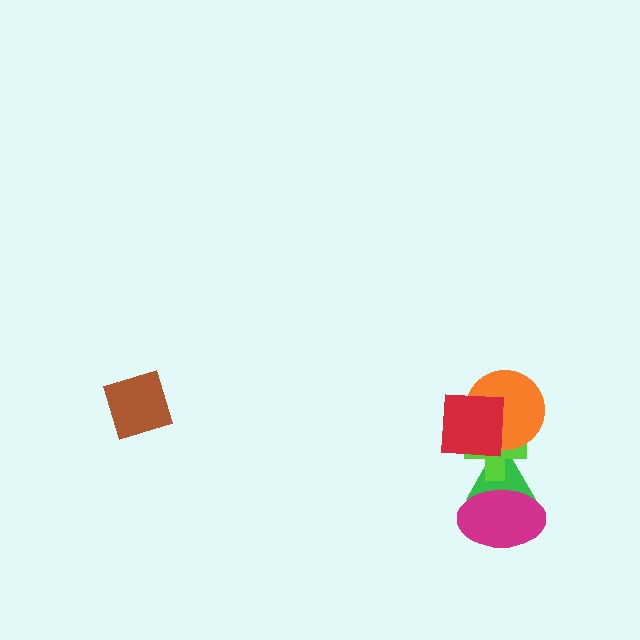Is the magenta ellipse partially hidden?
No, no other shape covers it.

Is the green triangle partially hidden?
Yes, it is partially covered by another shape.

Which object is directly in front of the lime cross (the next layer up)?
The orange circle is directly in front of the lime cross.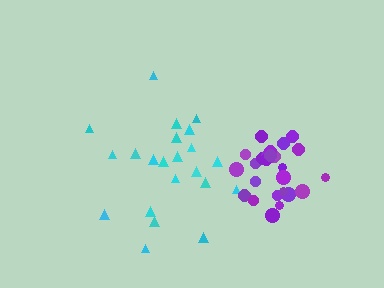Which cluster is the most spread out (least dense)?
Cyan.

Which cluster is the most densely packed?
Purple.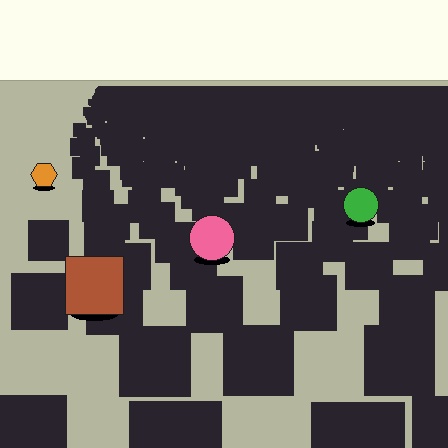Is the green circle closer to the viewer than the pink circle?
No. The pink circle is closer — you can tell from the texture gradient: the ground texture is coarser near it.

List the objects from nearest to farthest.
From nearest to farthest: the brown square, the pink circle, the green circle, the orange hexagon.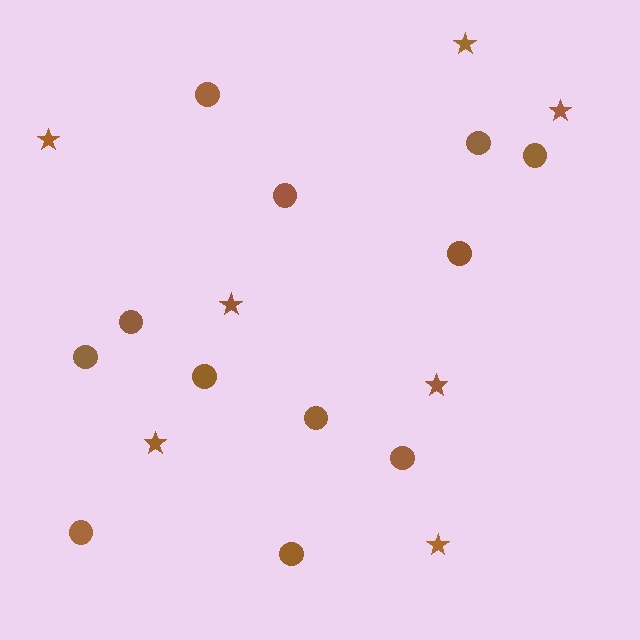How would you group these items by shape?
There are 2 groups: one group of stars (7) and one group of circles (12).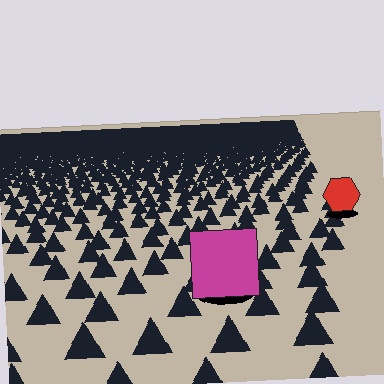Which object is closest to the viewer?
The magenta square is closest. The texture marks near it are larger and more spread out.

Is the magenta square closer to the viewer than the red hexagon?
Yes. The magenta square is closer — you can tell from the texture gradient: the ground texture is coarser near it.